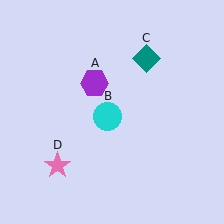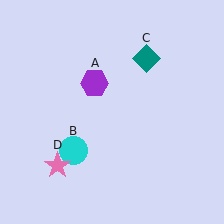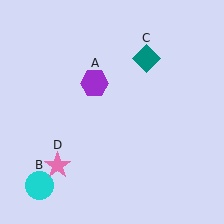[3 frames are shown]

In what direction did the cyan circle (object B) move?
The cyan circle (object B) moved down and to the left.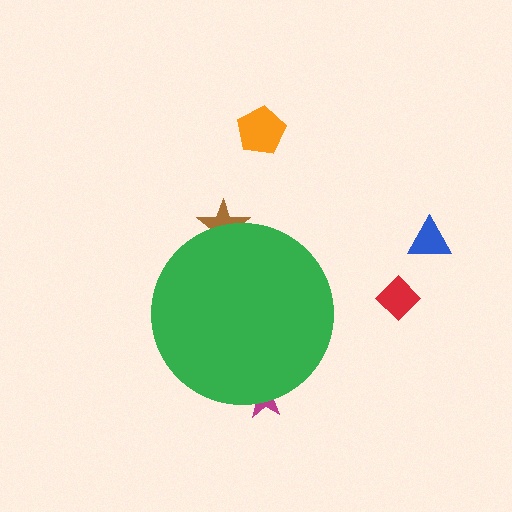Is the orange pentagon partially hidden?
No, the orange pentagon is fully visible.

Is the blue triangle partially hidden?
No, the blue triangle is fully visible.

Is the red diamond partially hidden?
No, the red diamond is fully visible.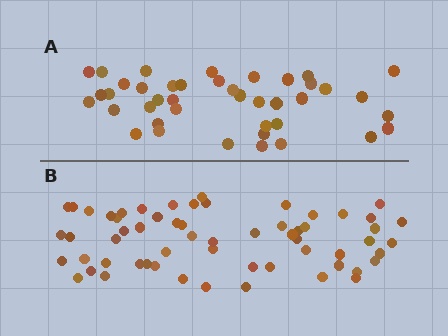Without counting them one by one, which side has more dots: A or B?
Region B (the bottom region) has more dots.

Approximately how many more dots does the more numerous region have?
Region B has approximately 20 more dots than region A.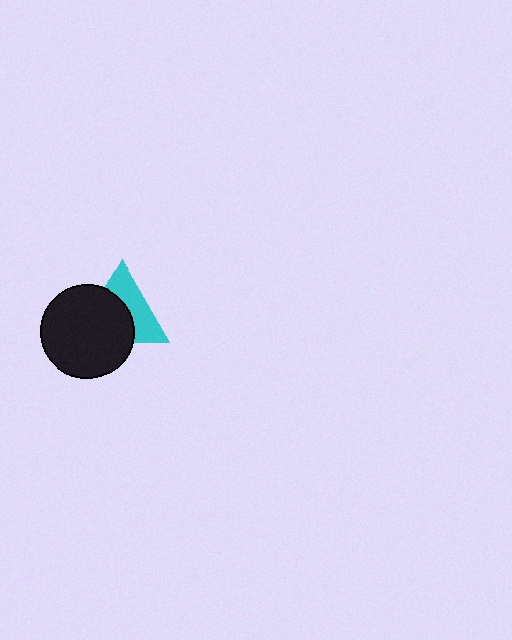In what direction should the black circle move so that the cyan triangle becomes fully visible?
The black circle should move toward the lower-left. That is the shortest direction to clear the overlap and leave the cyan triangle fully visible.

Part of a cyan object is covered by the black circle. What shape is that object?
It is a triangle.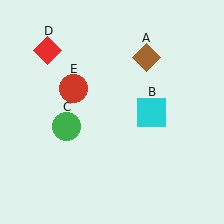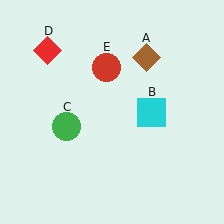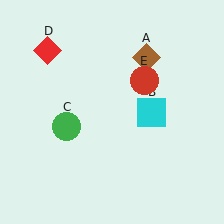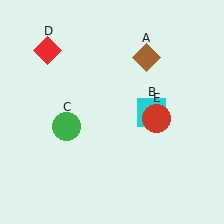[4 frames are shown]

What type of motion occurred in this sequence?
The red circle (object E) rotated clockwise around the center of the scene.